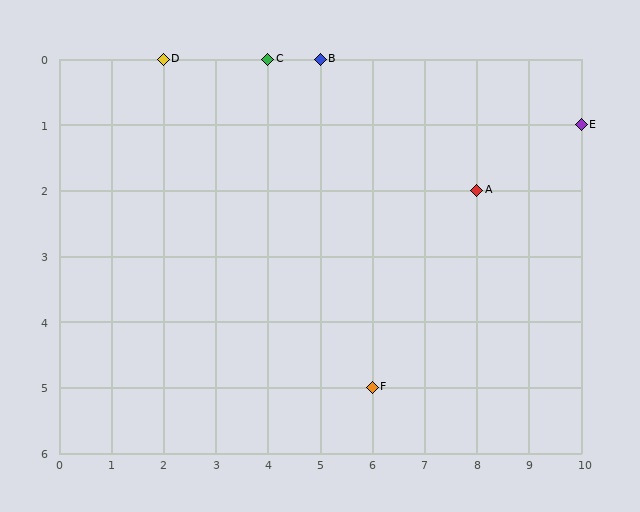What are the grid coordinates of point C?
Point C is at grid coordinates (4, 0).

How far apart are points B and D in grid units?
Points B and D are 3 columns apart.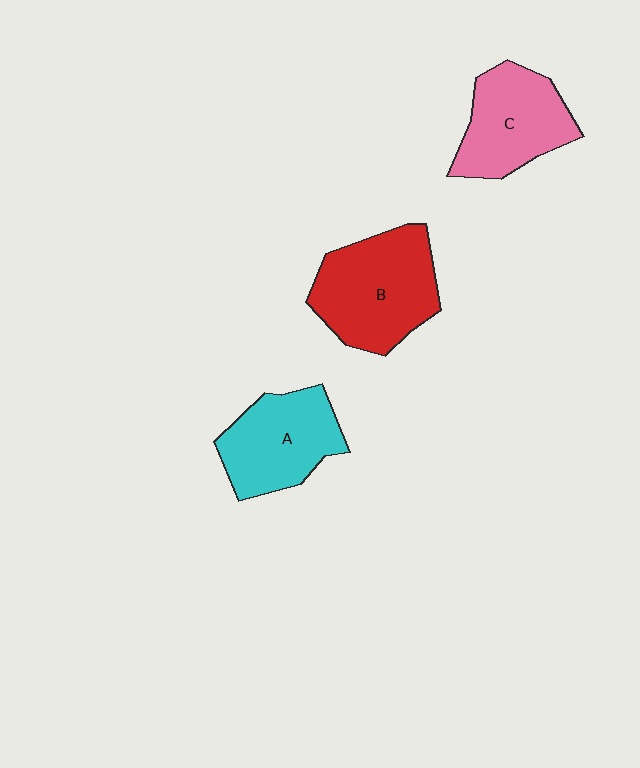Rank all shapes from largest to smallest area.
From largest to smallest: B (red), A (cyan), C (pink).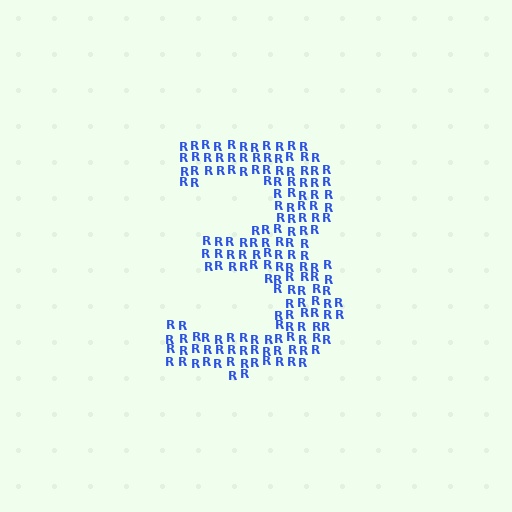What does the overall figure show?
The overall figure shows the digit 3.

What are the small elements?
The small elements are letter R's.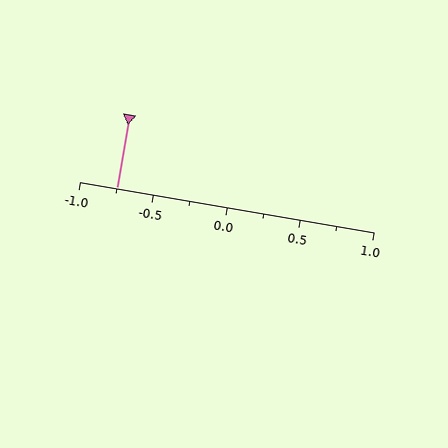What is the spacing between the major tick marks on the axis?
The major ticks are spaced 0.5 apart.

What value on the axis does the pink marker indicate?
The marker indicates approximately -0.75.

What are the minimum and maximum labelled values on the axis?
The axis runs from -1.0 to 1.0.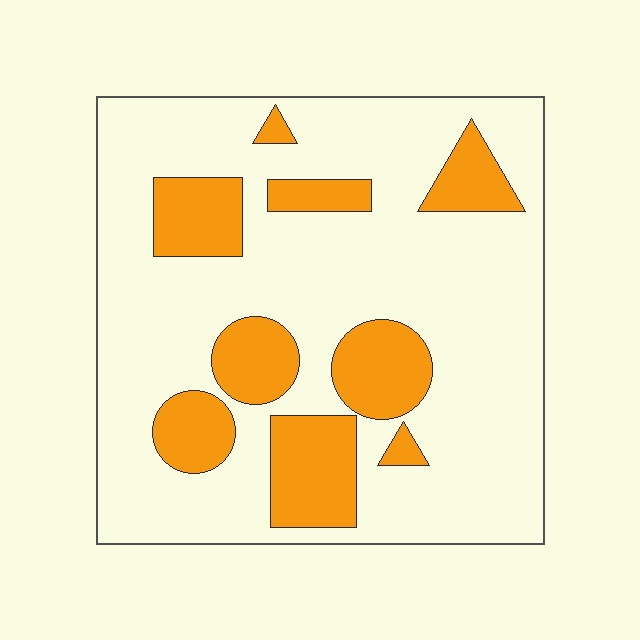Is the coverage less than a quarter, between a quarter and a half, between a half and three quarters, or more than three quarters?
Less than a quarter.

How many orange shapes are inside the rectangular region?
9.